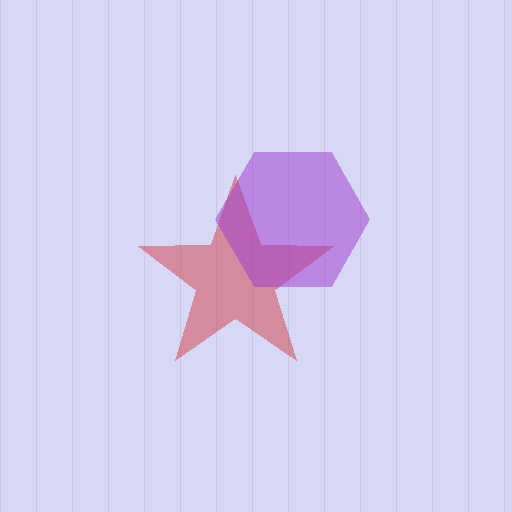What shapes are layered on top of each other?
The layered shapes are: a red star, a purple hexagon.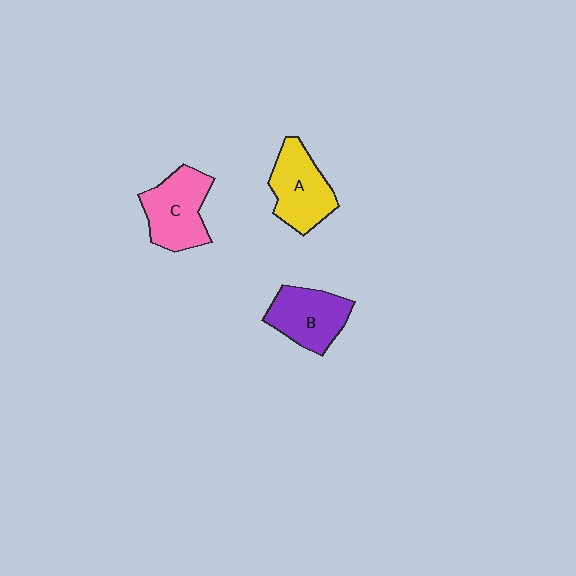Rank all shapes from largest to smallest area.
From largest to smallest: C (pink), A (yellow), B (purple).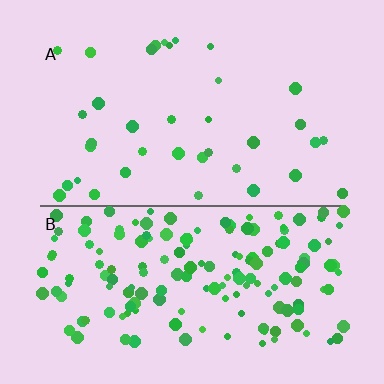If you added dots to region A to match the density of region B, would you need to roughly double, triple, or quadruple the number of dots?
Approximately quadruple.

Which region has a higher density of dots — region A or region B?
B (the bottom).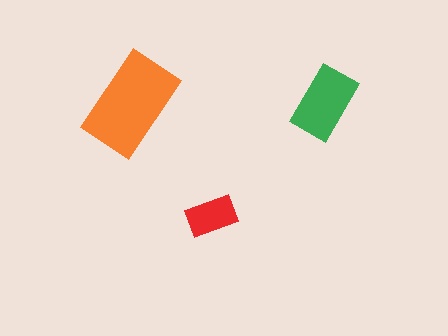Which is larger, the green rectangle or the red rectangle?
The green one.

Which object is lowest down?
The red rectangle is bottommost.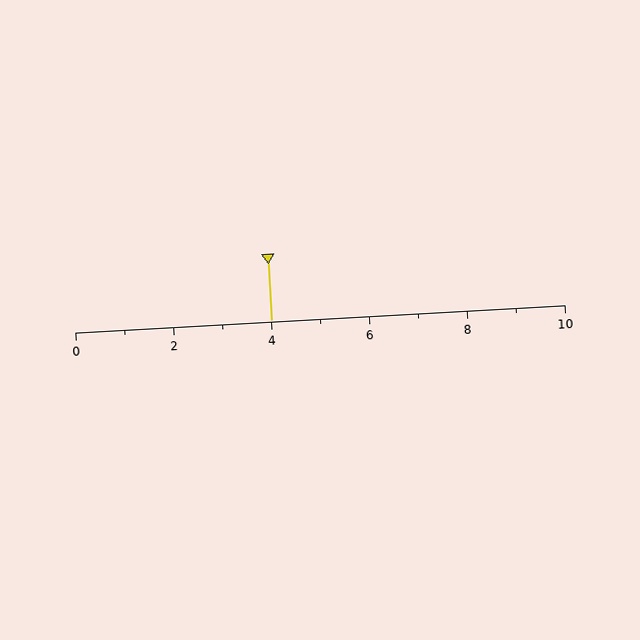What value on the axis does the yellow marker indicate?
The marker indicates approximately 4.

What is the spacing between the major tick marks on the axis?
The major ticks are spaced 2 apart.